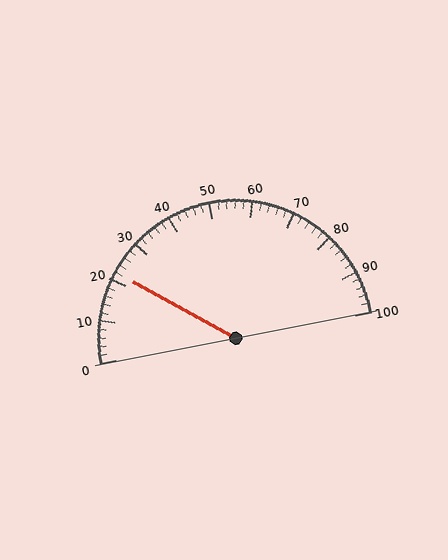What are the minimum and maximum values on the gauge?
The gauge ranges from 0 to 100.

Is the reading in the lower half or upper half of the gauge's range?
The reading is in the lower half of the range (0 to 100).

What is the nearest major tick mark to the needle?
The nearest major tick mark is 20.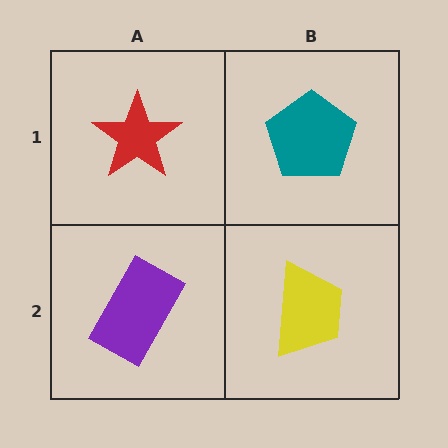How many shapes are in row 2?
2 shapes.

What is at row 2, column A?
A purple rectangle.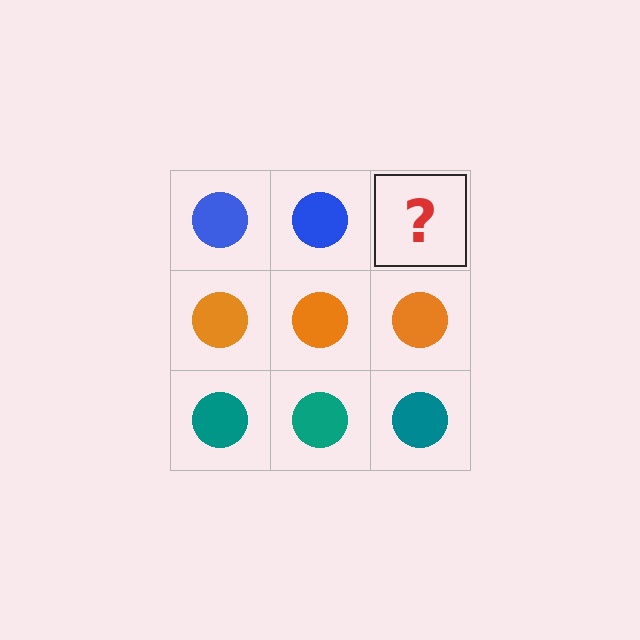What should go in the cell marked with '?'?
The missing cell should contain a blue circle.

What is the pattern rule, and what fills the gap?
The rule is that each row has a consistent color. The gap should be filled with a blue circle.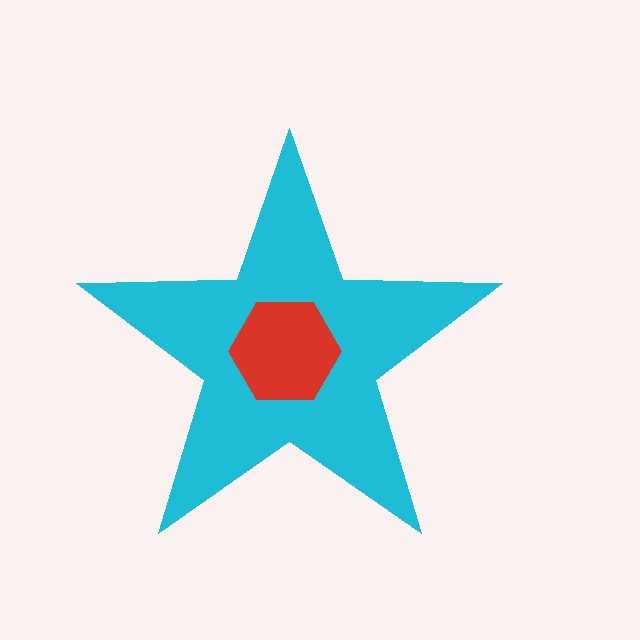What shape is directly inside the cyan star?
The red hexagon.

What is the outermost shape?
The cyan star.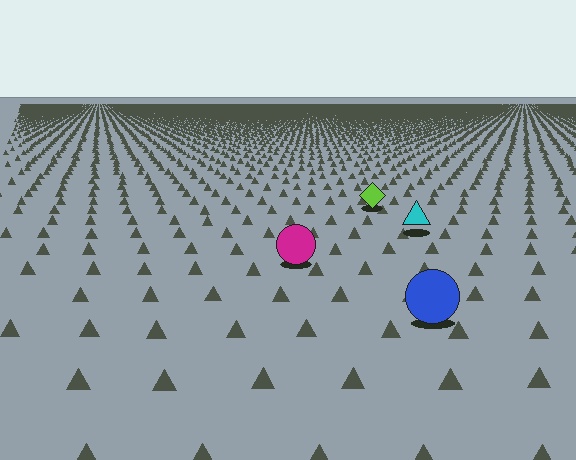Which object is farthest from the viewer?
The lime diamond is farthest from the viewer. It appears smaller and the ground texture around it is denser.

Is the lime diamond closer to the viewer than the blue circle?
No. The blue circle is closer — you can tell from the texture gradient: the ground texture is coarser near it.